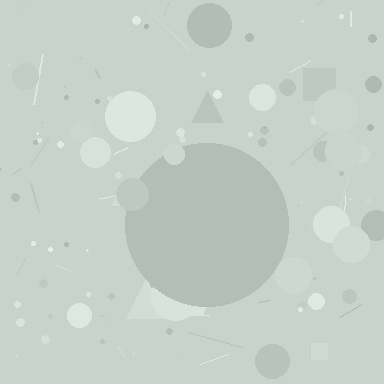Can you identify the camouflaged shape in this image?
The camouflaged shape is a circle.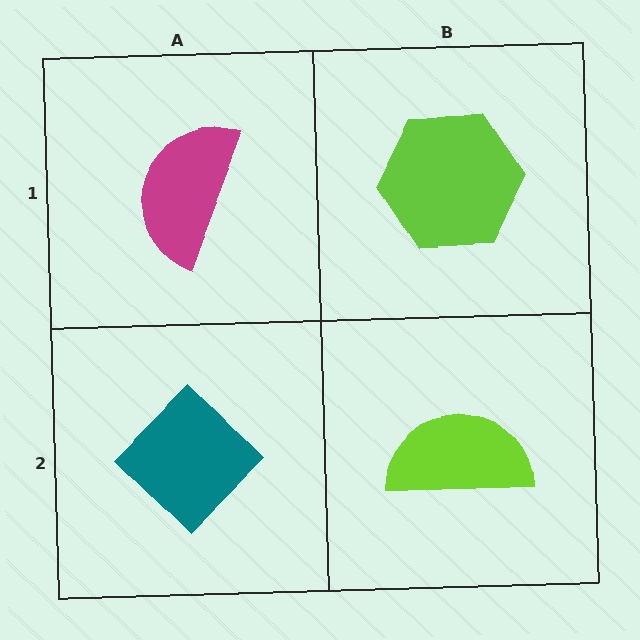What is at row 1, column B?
A lime hexagon.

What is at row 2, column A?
A teal diamond.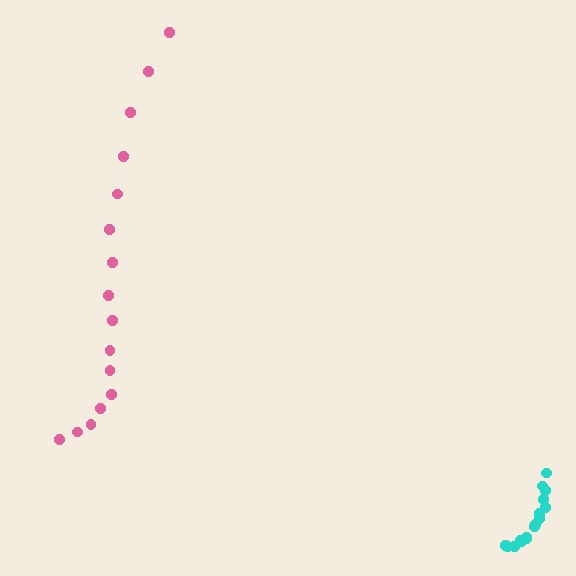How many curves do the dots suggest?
There are 2 distinct paths.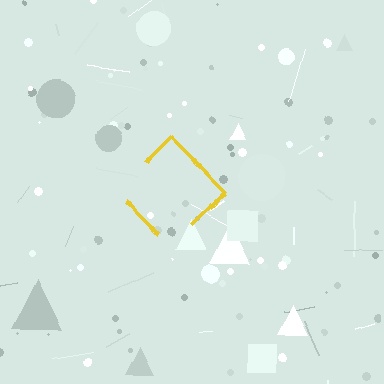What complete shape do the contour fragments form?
The contour fragments form a diamond.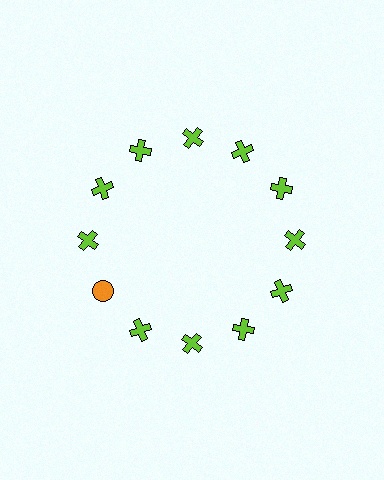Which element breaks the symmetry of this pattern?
The orange circle at roughly the 8 o'clock position breaks the symmetry. All other shapes are lime crosses.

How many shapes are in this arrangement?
There are 12 shapes arranged in a ring pattern.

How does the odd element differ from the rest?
It differs in both color (orange instead of lime) and shape (circle instead of cross).